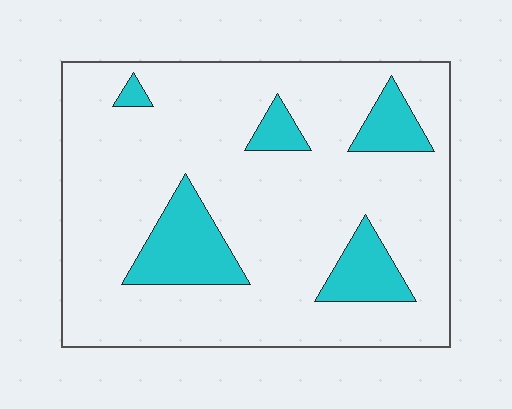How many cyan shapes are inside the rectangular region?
5.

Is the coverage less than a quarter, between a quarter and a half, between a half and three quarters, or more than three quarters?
Less than a quarter.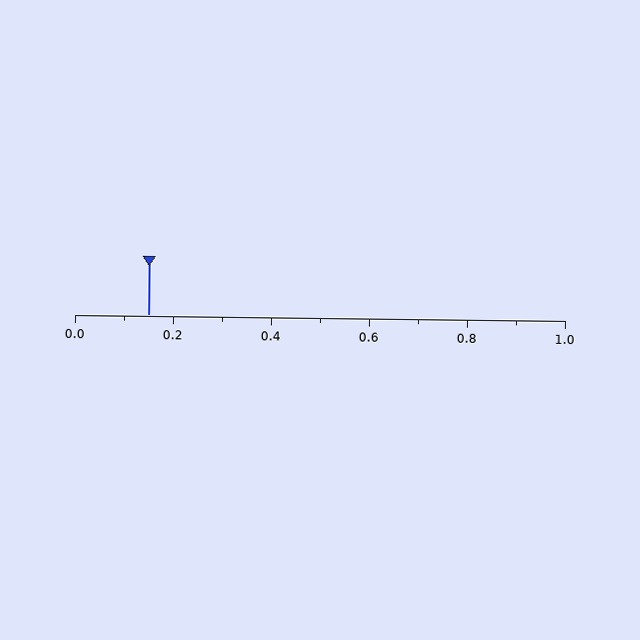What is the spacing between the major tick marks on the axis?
The major ticks are spaced 0.2 apart.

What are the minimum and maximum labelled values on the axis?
The axis runs from 0.0 to 1.0.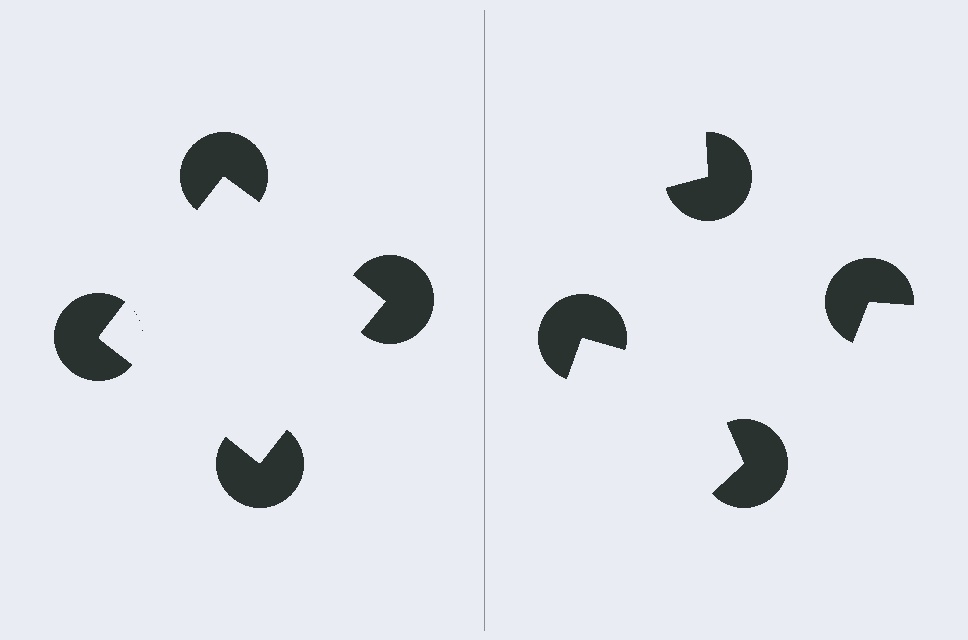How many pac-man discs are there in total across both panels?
8 — 4 on each side.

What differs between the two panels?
The pac-man discs are positioned identically on both sides; only the wedge orientations differ. On the left they align to a square; on the right they are misaligned.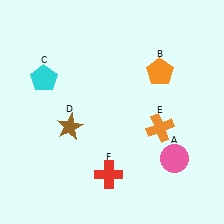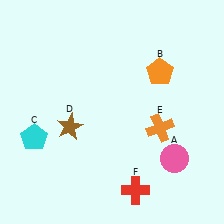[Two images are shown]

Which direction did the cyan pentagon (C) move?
The cyan pentagon (C) moved down.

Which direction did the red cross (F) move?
The red cross (F) moved right.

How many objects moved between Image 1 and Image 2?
2 objects moved between the two images.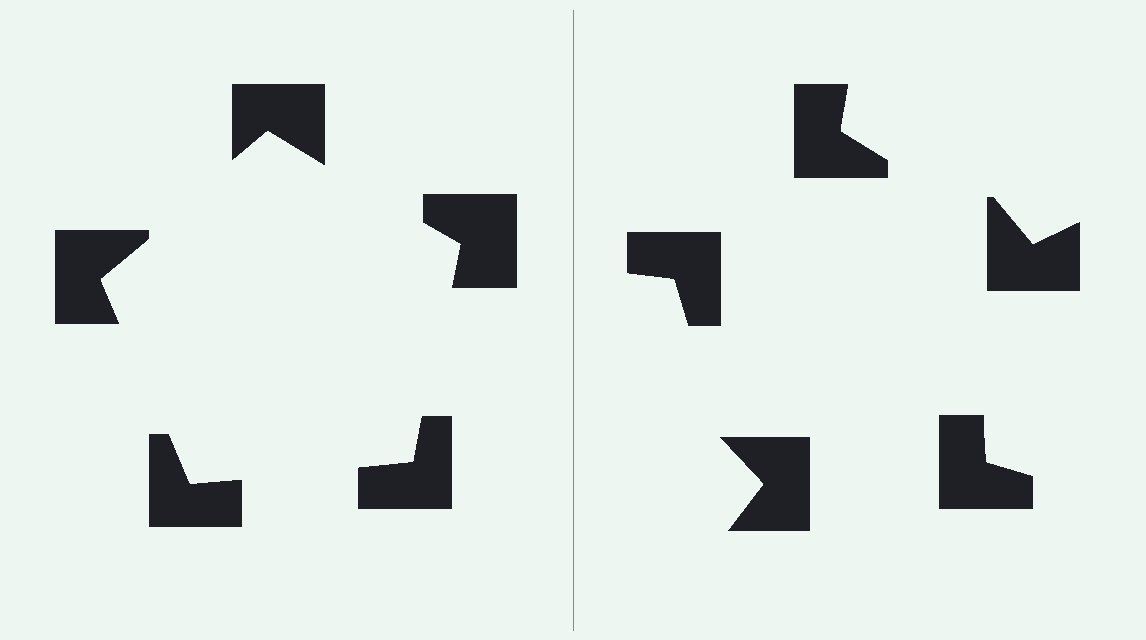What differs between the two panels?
The notched squares are positioned identically on both sides; only the wedge orientations differ. On the left they align to a pentagon; on the right they are misaligned.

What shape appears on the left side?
An illusory pentagon.